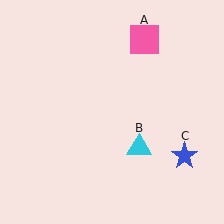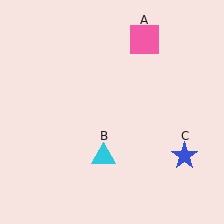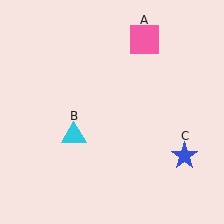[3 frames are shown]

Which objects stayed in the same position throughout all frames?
Pink square (object A) and blue star (object C) remained stationary.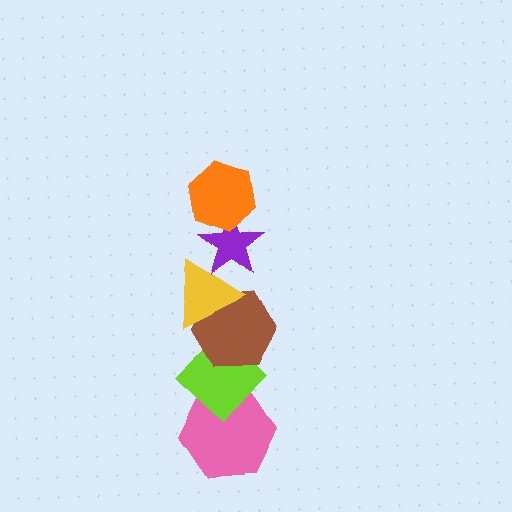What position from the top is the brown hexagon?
The brown hexagon is 4th from the top.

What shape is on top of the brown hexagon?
The yellow triangle is on top of the brown hexagon.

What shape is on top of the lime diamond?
The brown hexagon is on top of the lime diamond.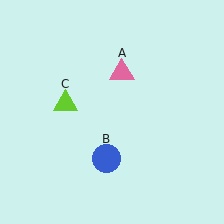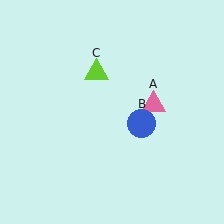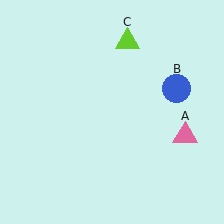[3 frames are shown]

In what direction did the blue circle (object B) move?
The blue circle (object B) moved up and to the right.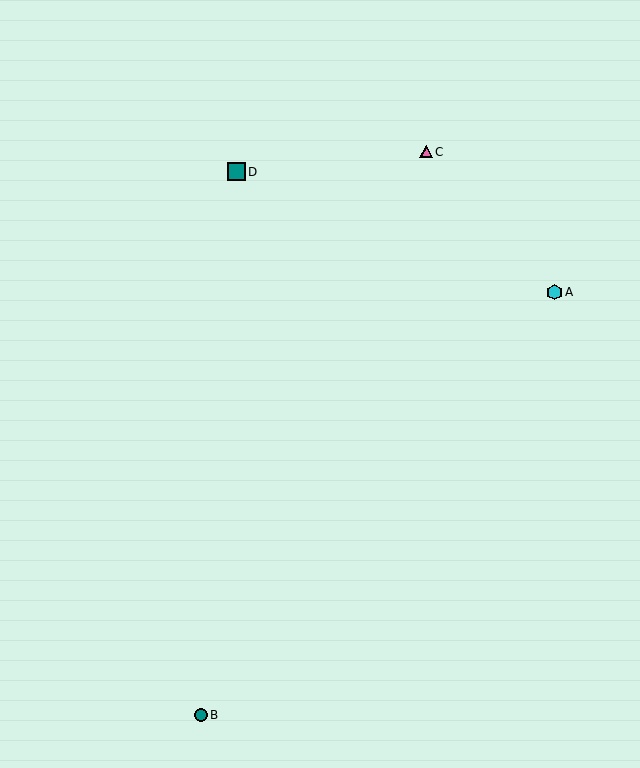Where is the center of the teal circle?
The center of the teal circle is at (201, 715).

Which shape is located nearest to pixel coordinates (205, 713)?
The teal circle (labeled B) at (201, 715) is nearest to that location.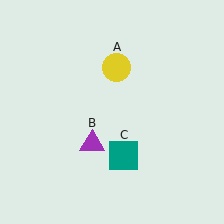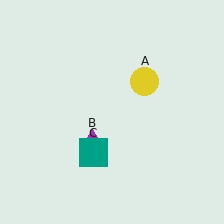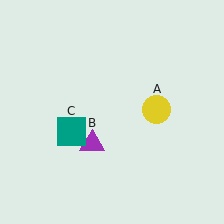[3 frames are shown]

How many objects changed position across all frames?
2 objects changed position: yellow circle (object A), teal square (object C).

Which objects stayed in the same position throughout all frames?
Purple triangle (object B) remained stationary.